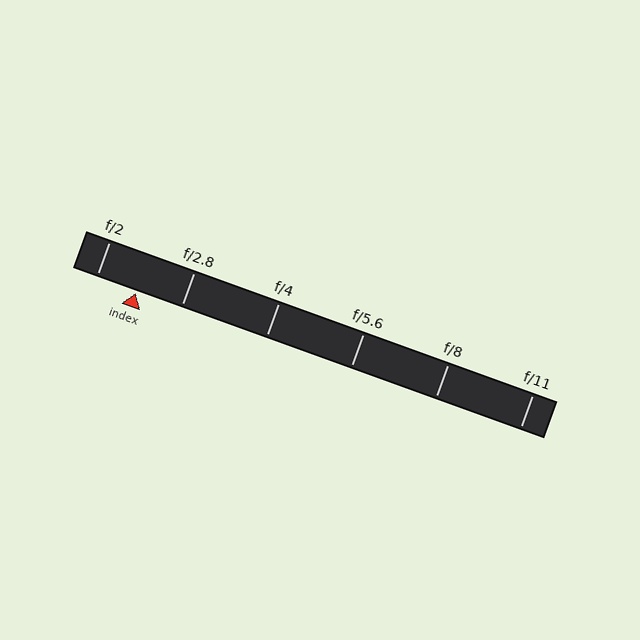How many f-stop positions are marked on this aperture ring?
There are 6 f-stop positions marked.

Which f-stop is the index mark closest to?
The index mark is closest to f/2.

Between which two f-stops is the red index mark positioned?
The index mark is between f/2 and f/2.8.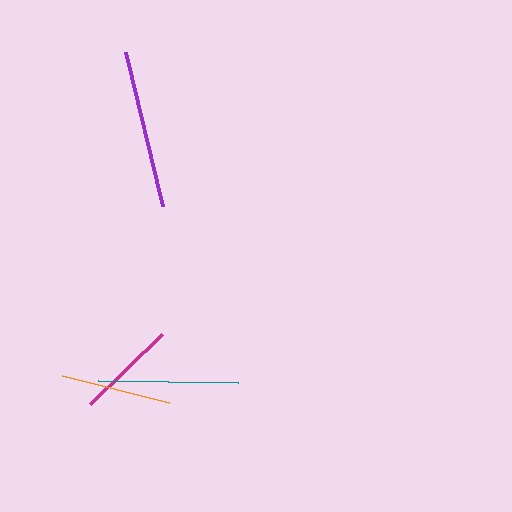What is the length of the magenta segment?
The magenta segment is approximately 100 pixels long.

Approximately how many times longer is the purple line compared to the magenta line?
The purple line is approximately 1.6 times the length of the magenta line.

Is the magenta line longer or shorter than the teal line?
The teal line is longer than the magenta line.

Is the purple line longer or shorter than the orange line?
The purple line is longer than the orange line.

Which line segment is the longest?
The purple line is the longest at approximately 158 pixels.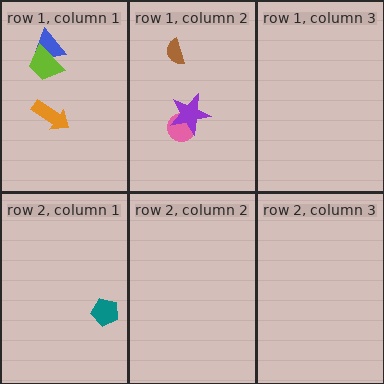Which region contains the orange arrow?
The row 1, column 1 region.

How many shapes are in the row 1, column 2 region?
3.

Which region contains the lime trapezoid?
The row 1, column 1 region.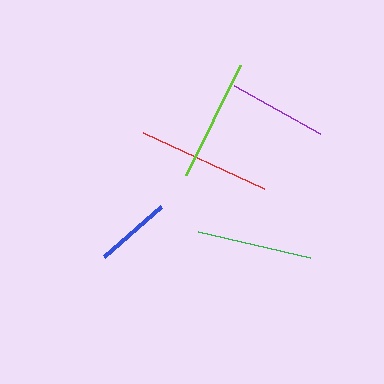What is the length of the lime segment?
The lime segment is approximately 122 pixels long.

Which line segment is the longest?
The red line is the longest at approximately 134 pixels.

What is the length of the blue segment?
The blue segment is approximately 76 pixels long.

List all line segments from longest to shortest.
From longest to shortest: red, lime, green, purple, blue.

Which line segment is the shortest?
The blue line is the shortest at approximately 76 pixels.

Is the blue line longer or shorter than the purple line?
The purple line is longer than the blue line.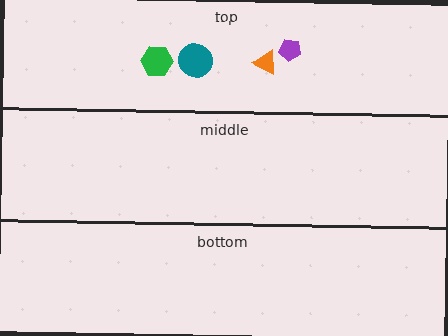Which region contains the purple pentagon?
The top region.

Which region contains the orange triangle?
The top region.